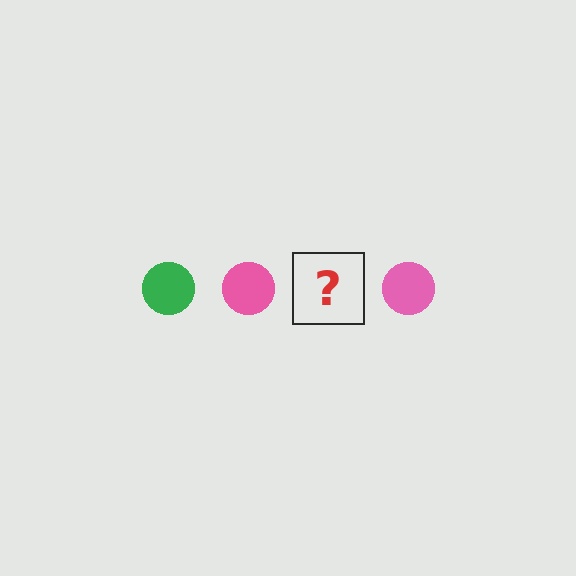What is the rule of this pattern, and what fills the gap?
The rule is that the pattern cycles through green, pink circles. The gap should be filled with a green circle.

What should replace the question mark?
The question mark should be replaced with a green circle.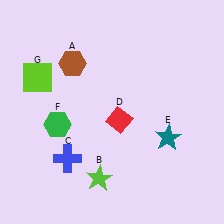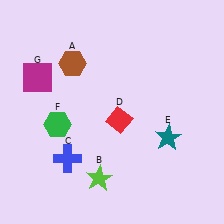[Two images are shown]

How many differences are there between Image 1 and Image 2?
There is 1 difference between the two images.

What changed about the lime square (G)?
In Image 1, G is lime. In Image 2, it changed to magenta.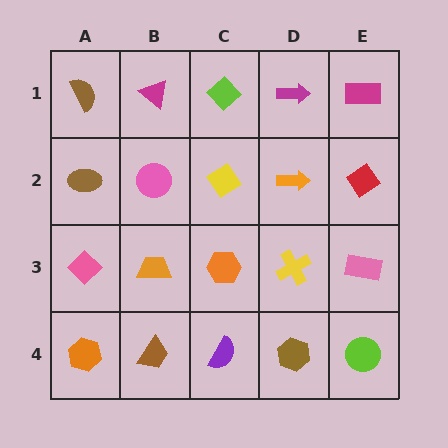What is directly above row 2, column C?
A lime diamond.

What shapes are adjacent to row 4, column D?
A yellow cross (row 3, column D), a purple semicircle (row 4, column C), a lime circle (row 4, column E).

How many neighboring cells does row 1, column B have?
3.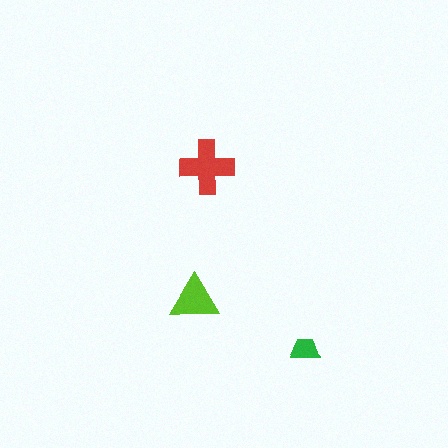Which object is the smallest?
The green trapezoid.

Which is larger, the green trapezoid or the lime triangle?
The lime triangle.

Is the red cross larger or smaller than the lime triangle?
Larger.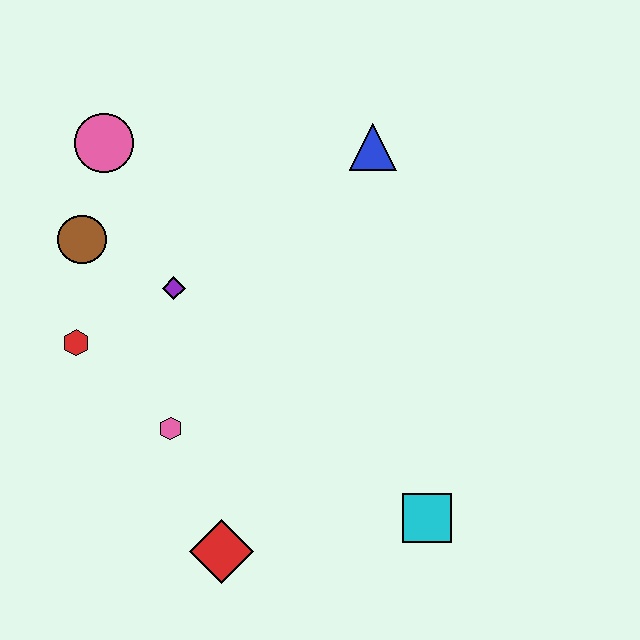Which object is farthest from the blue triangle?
The red diamond is farthest from the blue triangle.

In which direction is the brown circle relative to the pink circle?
The brown circle is below the pink circle.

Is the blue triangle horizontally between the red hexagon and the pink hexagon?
No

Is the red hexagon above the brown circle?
No